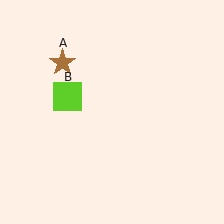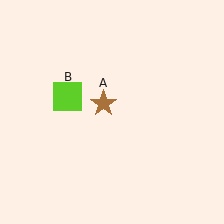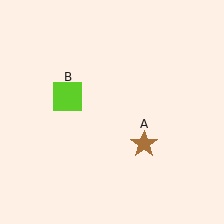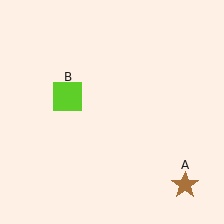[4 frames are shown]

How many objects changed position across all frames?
1 object changed position: brown star (object A).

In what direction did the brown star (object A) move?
The brown star (object A) moved down and to the right.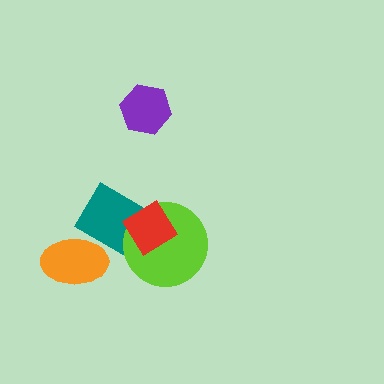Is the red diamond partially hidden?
No, no other shape covers it.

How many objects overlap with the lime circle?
2 objects overlap with the lime circle.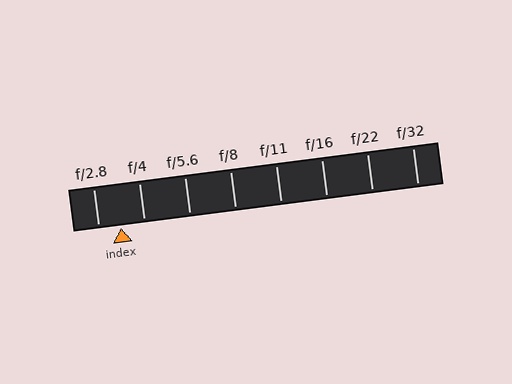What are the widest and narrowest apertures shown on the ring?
The widest aperture shown is f/2.8 and the narrowest is f/32.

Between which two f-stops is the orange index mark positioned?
The index mark is between f/2.8 and f/4.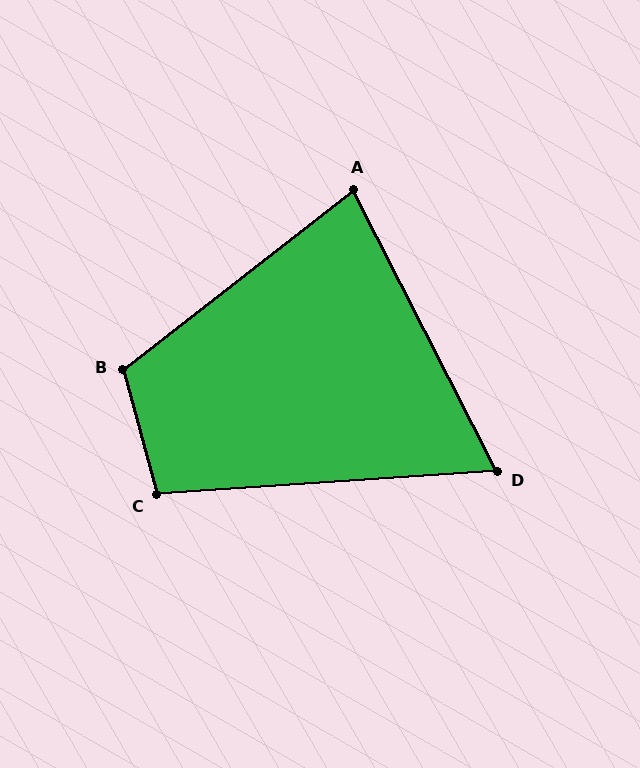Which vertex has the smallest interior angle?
D, at approximately 67 degrees.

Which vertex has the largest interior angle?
B, at approximately 113 degrees.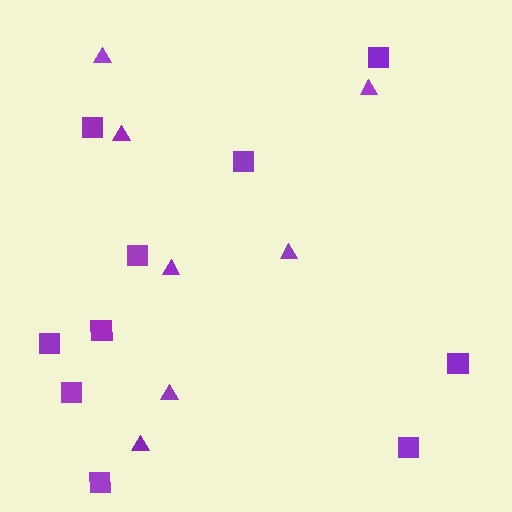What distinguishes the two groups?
There are 2 groups: one group of squares (10) and one group of triangles (7).